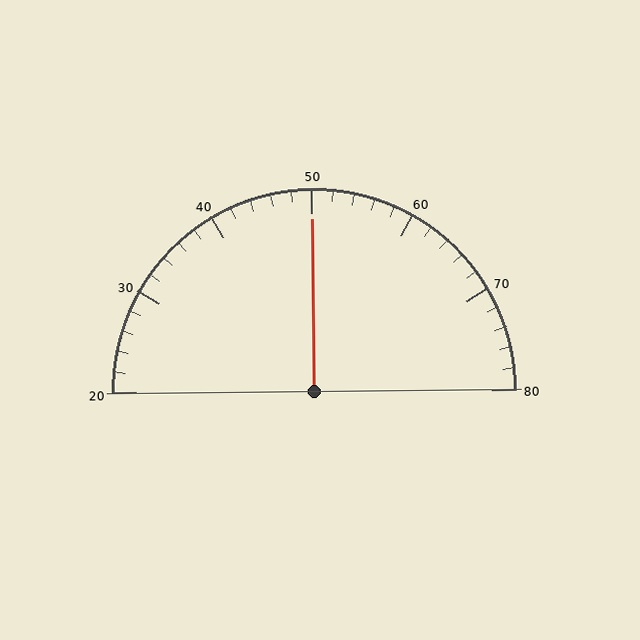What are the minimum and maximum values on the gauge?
The gauge ranges from 20 to 80.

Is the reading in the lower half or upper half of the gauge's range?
The reading is in the upper half of the range (20 to 80).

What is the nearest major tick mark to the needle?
The nearest major tick mark is 50.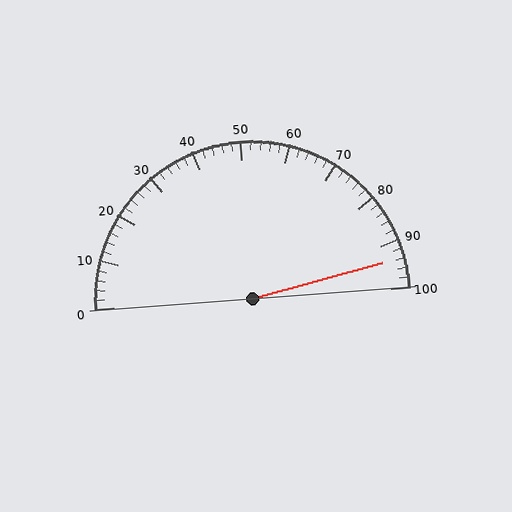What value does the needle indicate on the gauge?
The needle indicates approximately 94.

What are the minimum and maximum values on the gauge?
The gauge ranges from 0 to 100.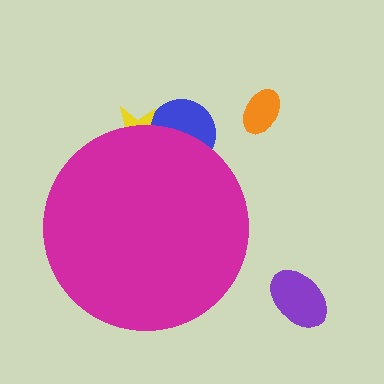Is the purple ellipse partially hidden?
No, the purple ellipse is fully visible.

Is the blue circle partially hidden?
Yes, the blue circle is partially hidden behind the magenta circle.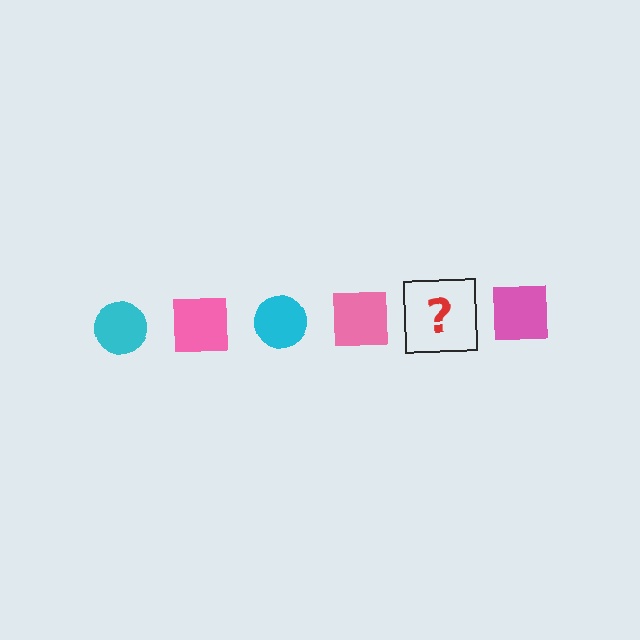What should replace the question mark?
The question mark should be replaced with a cyan circle.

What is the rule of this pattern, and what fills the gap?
The rule is that the pattern alternates between cyan circle and pink square. The gap should be filled with a cyan circle.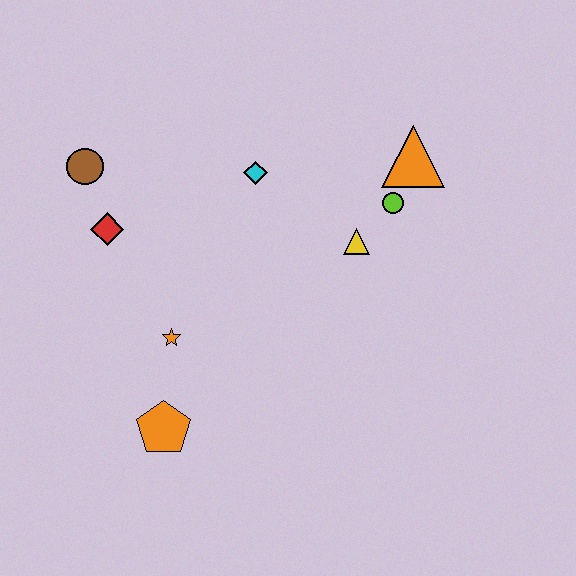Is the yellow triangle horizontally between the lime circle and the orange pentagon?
Yes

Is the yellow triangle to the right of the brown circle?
Yes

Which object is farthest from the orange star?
The orange triangle is farthest from the orange star.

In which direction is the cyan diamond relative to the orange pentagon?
The cyan diamond is above the orange pentagon.